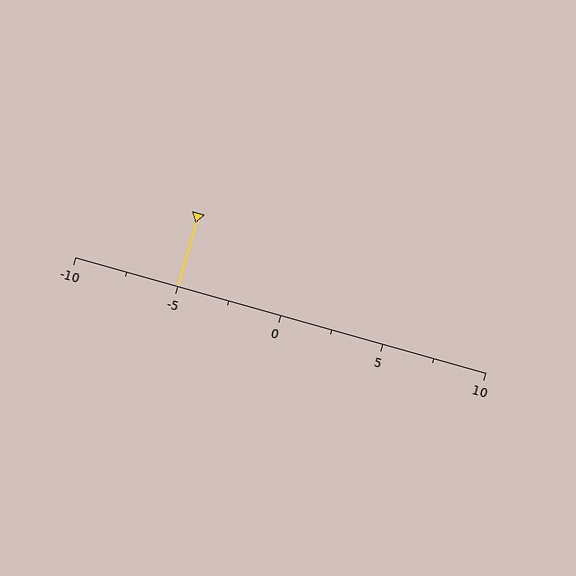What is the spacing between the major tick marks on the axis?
The major ticks are spaced 5 apart.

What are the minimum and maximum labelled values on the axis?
The axis runs from -10 to 10.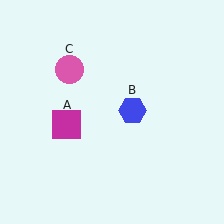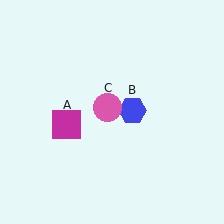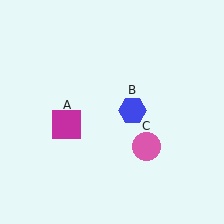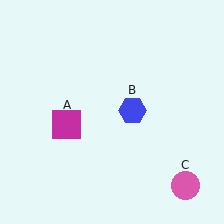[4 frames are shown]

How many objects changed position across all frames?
1 object changed position: pink circle (object C).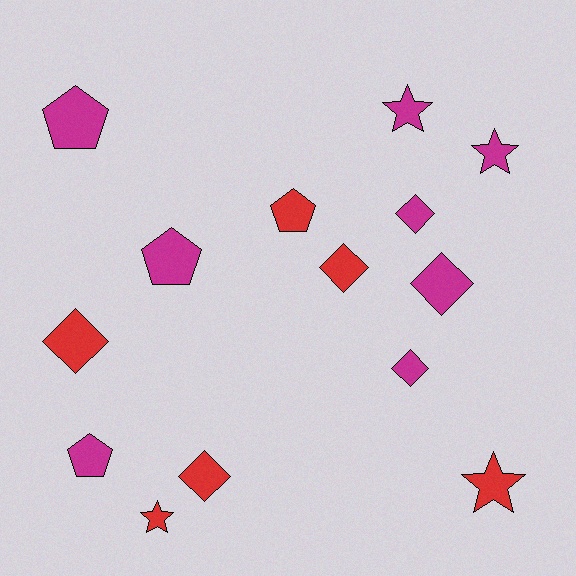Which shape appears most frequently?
Diamond, with 6 objects.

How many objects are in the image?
There are 14 objects.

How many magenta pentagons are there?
There are 3 magenta pentagons.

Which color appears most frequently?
Magenta, with 8 objects.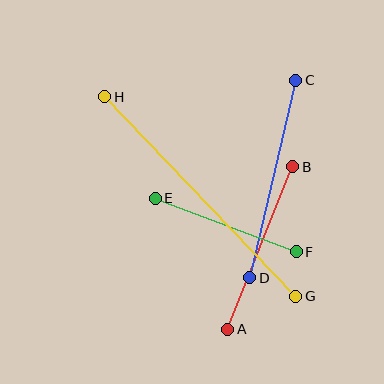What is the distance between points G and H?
The distance is approximately 276 pixels.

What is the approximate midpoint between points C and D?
The midpoint is at approximately (273, 179) pixels.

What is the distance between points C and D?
The distance is approximately 203 pixels.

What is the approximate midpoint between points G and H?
The midpoint is at approximately (200, 197) pixels.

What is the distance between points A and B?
The distance is approximately 175 pixels.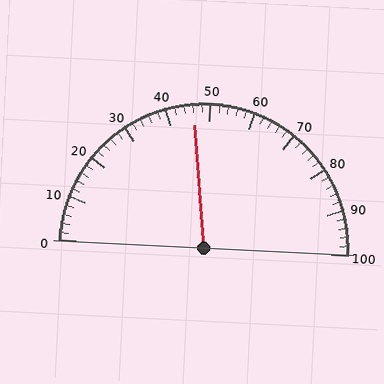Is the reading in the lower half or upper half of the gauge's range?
The reading is in the lower half of the range (0 to 100).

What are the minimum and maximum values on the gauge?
The gauge ranges from 0 to 100.